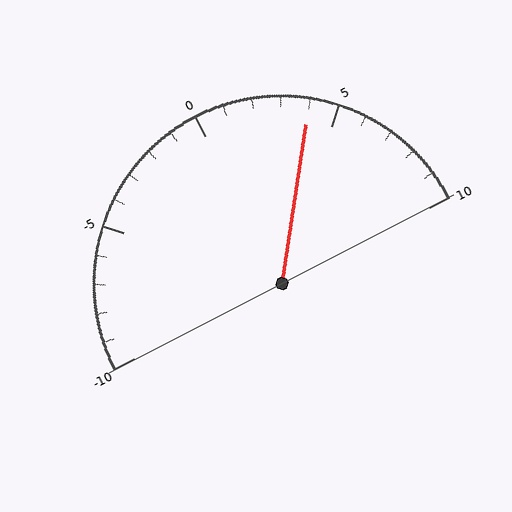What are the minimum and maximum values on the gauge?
The gauge ranges from -10 to 10.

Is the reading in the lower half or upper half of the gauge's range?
The reading is in the upper half of the range (-10 to 10).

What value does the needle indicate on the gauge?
The needle indicates approximately 4.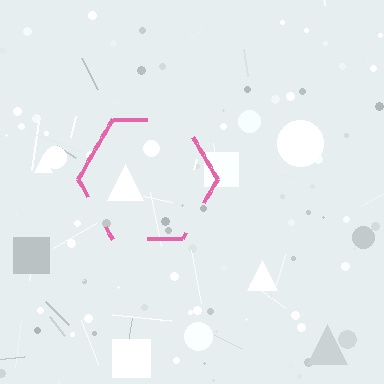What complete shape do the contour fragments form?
The contour fragments form a hexagon.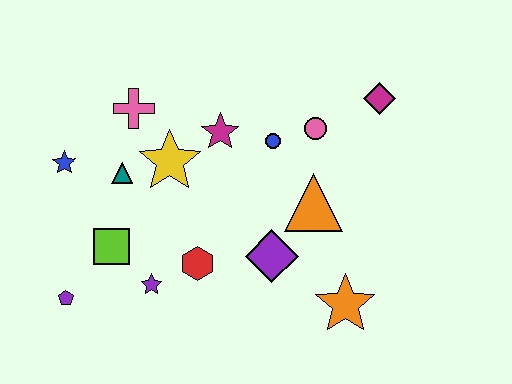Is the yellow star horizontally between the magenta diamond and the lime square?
Yes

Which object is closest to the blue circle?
The pink circle is closest to the blue circle.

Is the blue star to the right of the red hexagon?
No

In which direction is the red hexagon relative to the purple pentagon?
The red hexagon is to the right of the purple pentagon.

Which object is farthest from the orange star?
The blue star is farthest from the orange star.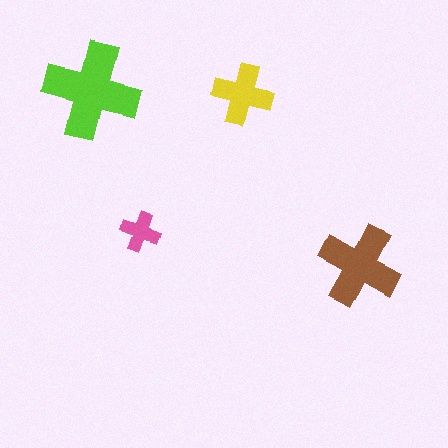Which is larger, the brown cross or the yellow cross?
The brown one.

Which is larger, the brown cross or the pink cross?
The brown one.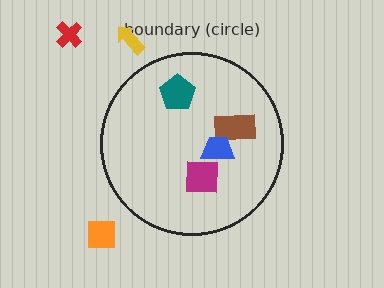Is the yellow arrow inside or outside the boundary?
Outside.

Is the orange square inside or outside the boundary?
Outside.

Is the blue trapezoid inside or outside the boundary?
Inside.